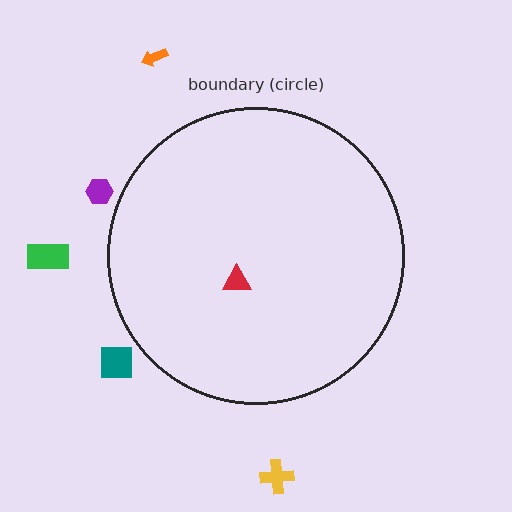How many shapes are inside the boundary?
1 inside, 5 outside.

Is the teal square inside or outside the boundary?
Outside.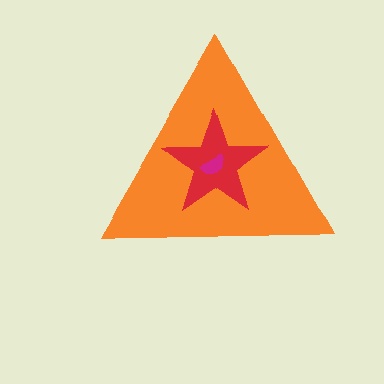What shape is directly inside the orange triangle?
The red star.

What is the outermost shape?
The orange triangle.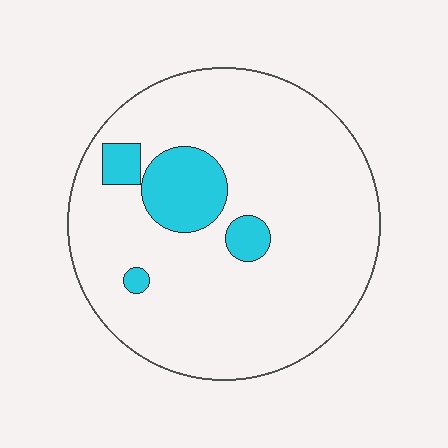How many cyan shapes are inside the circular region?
4.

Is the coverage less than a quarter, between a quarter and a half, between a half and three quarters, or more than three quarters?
Less than a quarter.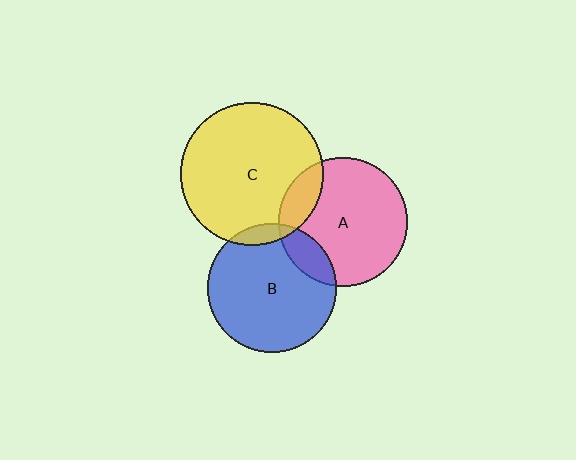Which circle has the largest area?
Circle C (yellow).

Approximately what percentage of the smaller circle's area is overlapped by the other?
Approximately 5%.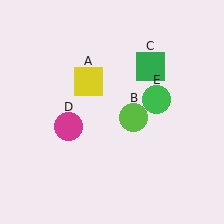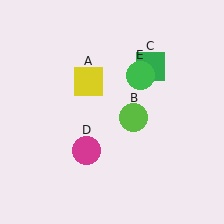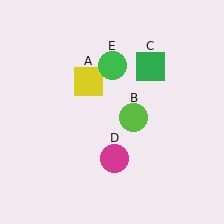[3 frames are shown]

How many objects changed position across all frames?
2 objects changed position: magenta circle (object D), green circle (object E).